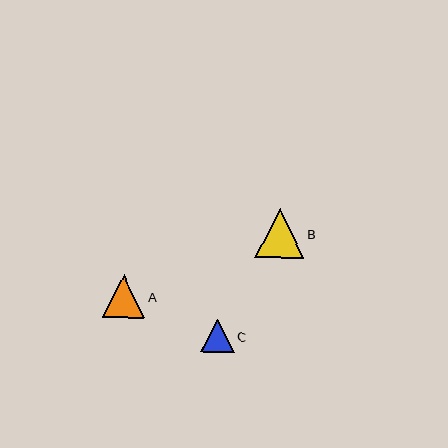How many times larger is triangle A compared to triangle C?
Triangle A is approximately 1.3 times the size of triangle C.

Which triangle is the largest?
Triangle B is the largest with a size of approximately 49 pixels.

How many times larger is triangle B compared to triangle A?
Triangle B is approximately 1.2 times the size of triangle A.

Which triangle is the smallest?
Triangle C is the smallest with a size of approximately 34 pixels.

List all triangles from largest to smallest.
From largest to smallest: B, A, C.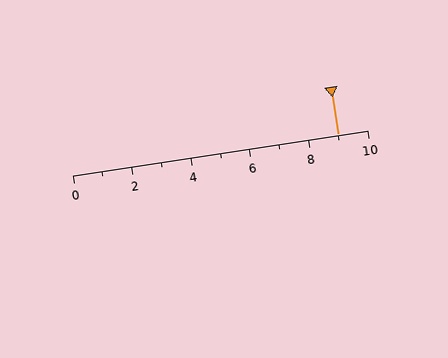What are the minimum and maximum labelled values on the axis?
The axis runs from 0 to 10.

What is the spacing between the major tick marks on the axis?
The major ticks are spaced 2 apart.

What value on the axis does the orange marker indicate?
The marker indicates approximately 9.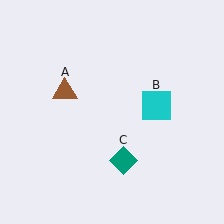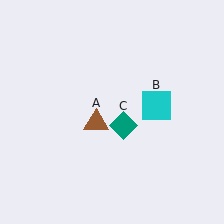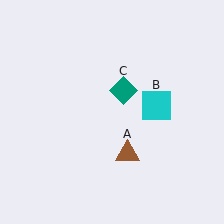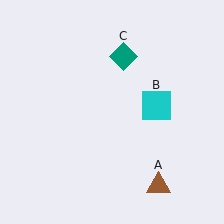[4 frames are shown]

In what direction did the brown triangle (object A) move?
The brown triangle (object A) moved down and to the right.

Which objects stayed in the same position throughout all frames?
Cyan square (object B) remained stationary.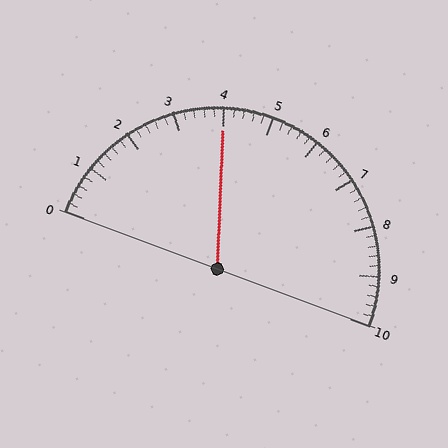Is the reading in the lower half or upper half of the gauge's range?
The reading is in the lower half of the range (0 to 10).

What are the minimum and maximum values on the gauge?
The gauge ranges from 0 to 10.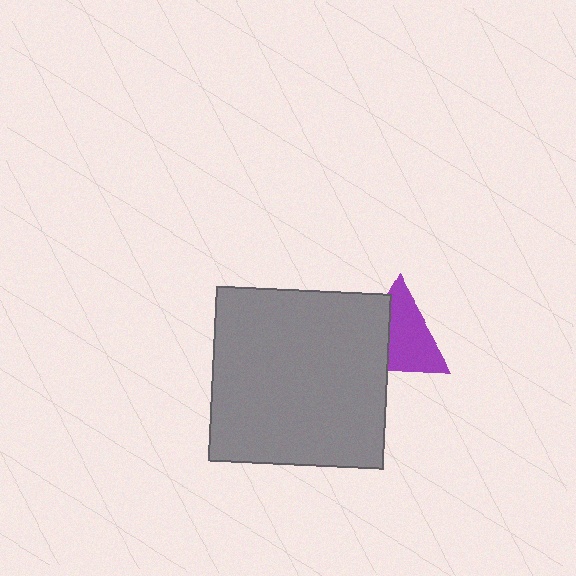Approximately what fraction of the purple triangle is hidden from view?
Roughly 37% of the purple triangle is hidden behind the gray square.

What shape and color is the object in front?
The object in front is a gray square.